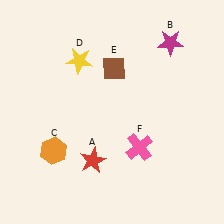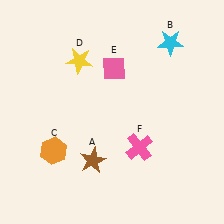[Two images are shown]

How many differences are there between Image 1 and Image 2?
There are 3 differences between the two images.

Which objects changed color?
A changed from red to brown. B changed from magenta to cyan. E changed from brown to pink.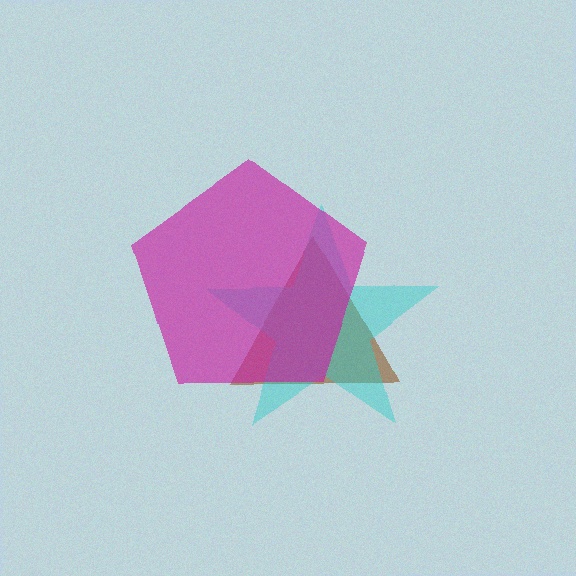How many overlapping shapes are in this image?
There are 3 overlapping shapes in the image.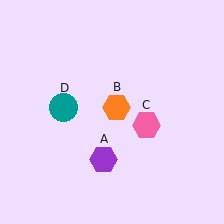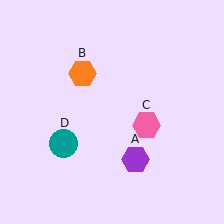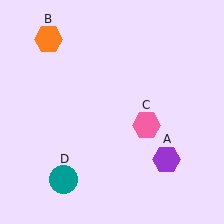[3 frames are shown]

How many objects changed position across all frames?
3 objects changed position: purple hexagon (object A), orange hexagon (object B), teal circle (object D).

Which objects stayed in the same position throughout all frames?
Pink hexagon (object C) remained stationary.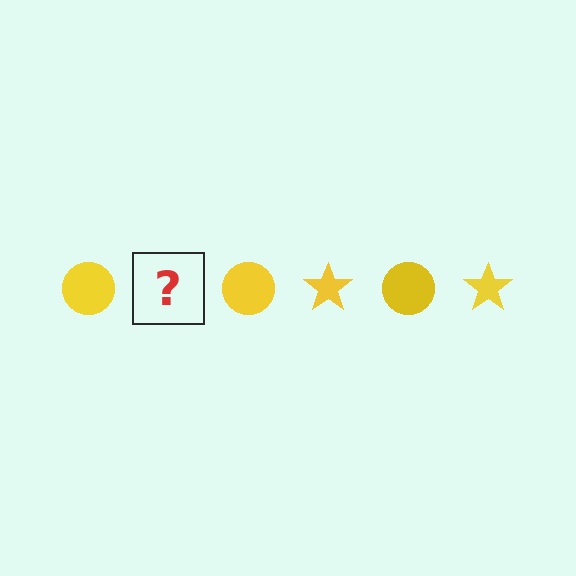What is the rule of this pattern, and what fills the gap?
The rule is that the pattern cycles through circle, star shapes in yellow. The gap should be filled with a yellow star.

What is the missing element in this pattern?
The missing element is a yellow star.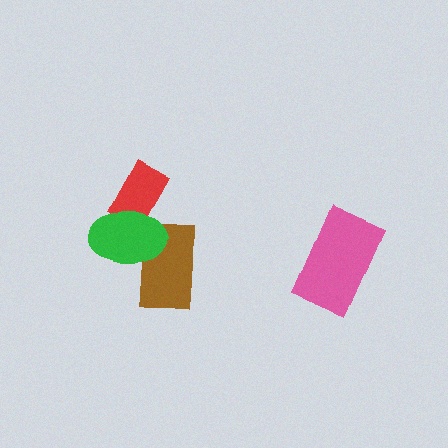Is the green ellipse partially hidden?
No, no other shape covers it.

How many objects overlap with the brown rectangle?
1 object overlaps with the brown rectangle.